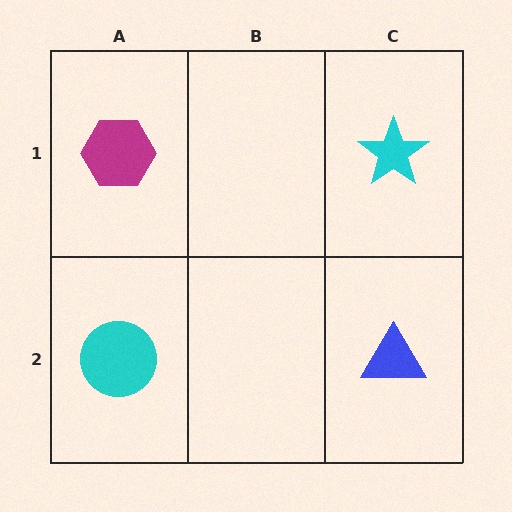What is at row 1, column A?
A magenta hexagon.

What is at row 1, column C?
A cyan star.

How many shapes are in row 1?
2 shapes.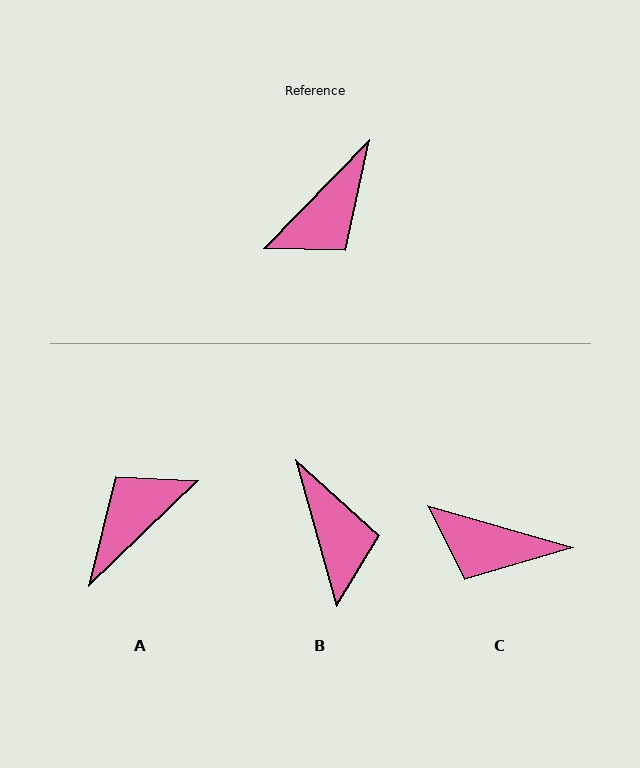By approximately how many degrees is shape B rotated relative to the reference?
Approximately 60 degrees counter-clockwise.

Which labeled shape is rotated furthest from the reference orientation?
A, about 179 degrees away.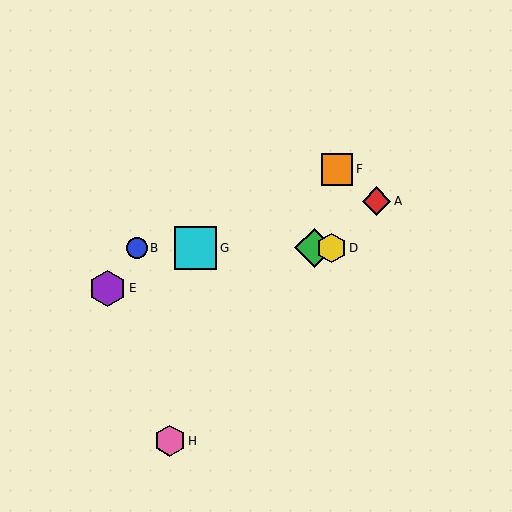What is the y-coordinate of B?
Object B is at y≈248.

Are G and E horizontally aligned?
No, G is at y≈248 and E is at y≈289.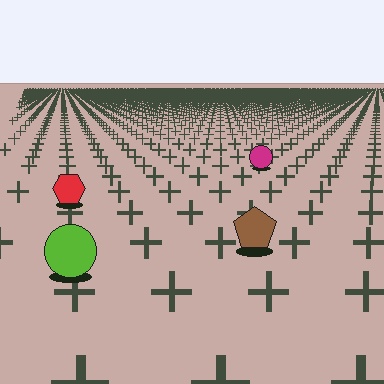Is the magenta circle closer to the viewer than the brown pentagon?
No. The brown pentagon is closer — you can tell from the texture gradient: the ground texture is coarser near it.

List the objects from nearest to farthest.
From nearest to farthest: the lime circle, the brown pentagon, the red hexagon, the magenta circle.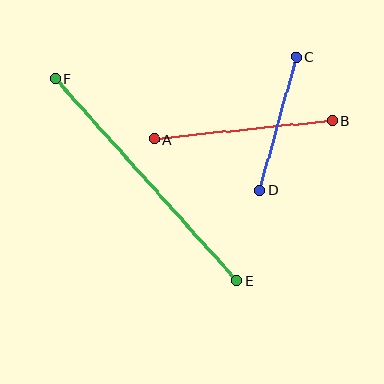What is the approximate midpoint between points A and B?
The midpoint is at approximately (243, 130) pixels.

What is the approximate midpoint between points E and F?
The midpoint is at approximately (146, 179) pixels.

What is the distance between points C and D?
The distance is approximately 139 pixels.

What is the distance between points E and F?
The distance is approximately 271 pixels.